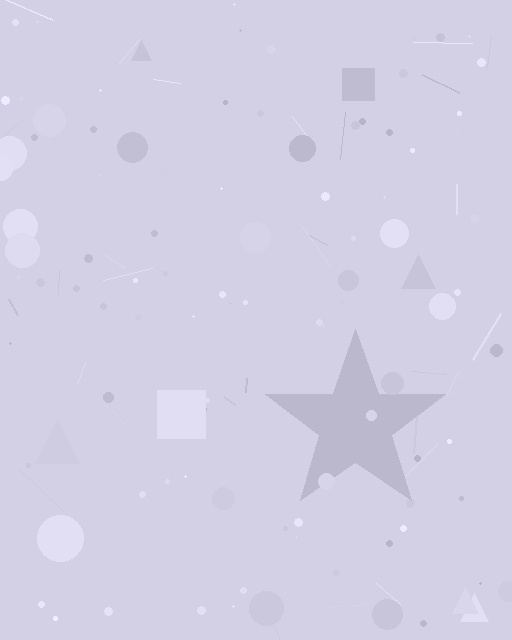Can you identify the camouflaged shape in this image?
The camouflaged shape is a star.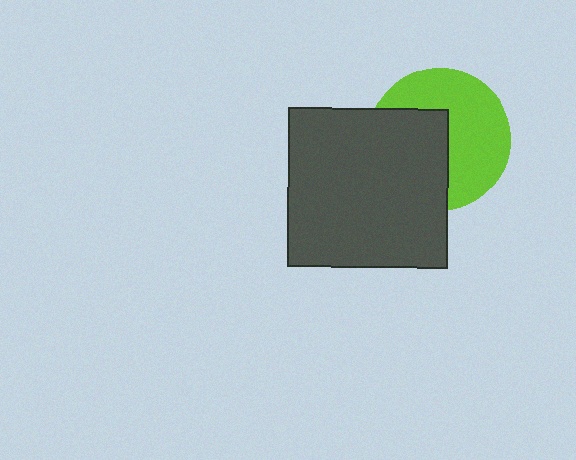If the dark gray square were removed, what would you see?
You would see the complete lime circle.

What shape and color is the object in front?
The object in front is a dark gray square.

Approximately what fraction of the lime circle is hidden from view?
Roughly 44% of the lime circle is hidden behind the dark gray square.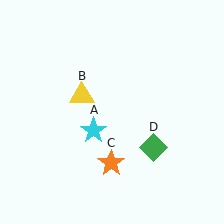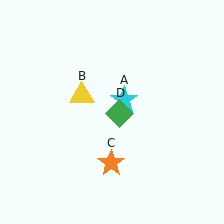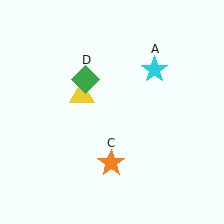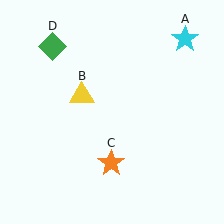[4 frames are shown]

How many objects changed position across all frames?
2 objects changed position: cyan star (object A), green diamond (object D).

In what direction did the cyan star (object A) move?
The cyan star (object A) moved up and to the right.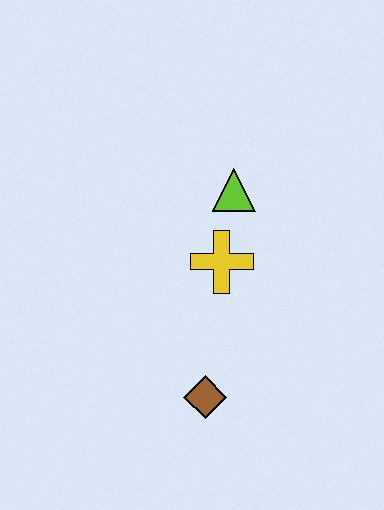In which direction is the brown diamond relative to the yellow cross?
The brown diamond is below the yellow cross.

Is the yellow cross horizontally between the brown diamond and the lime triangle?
Yes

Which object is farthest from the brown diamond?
The lime triangle is farthest from the brown diamond.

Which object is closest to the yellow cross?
The lime triangle is closest to the yellow cross.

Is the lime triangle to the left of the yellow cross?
No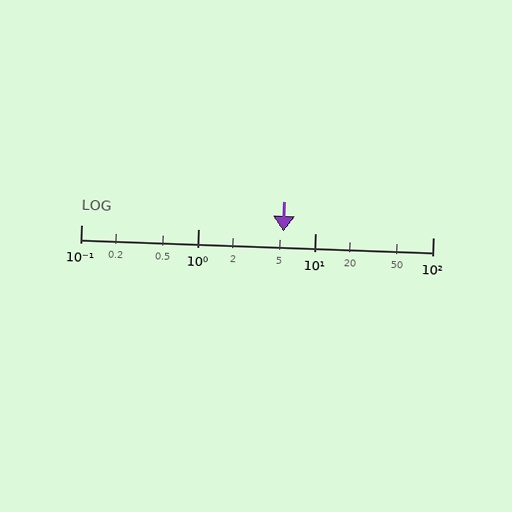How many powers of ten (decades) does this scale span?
The scale spans 3 decades, from 0.1 to 100.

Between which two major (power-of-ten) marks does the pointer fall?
The pointer is between 1 and 10.